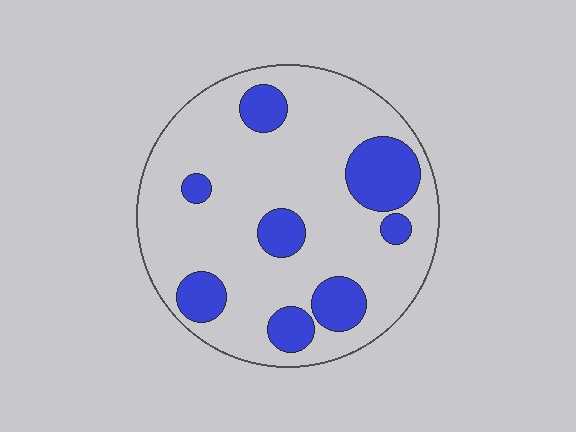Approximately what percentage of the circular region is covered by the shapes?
Approximately 20%.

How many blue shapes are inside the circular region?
8.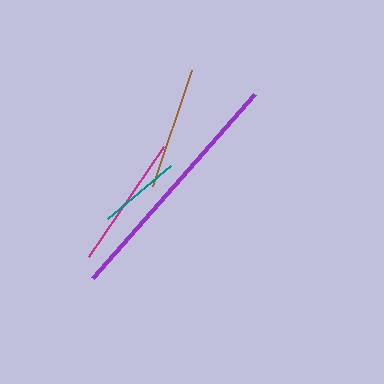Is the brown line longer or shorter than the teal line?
The brown line is longer than the teal line.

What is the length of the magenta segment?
The magenta segment is approximately 133 pixels long.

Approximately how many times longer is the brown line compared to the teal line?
The brown line is approximately 1.5 times the length of the teal line.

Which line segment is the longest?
The purple line is the longest at approximately 245 pixels.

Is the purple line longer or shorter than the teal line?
The purple line is longer than the teal line.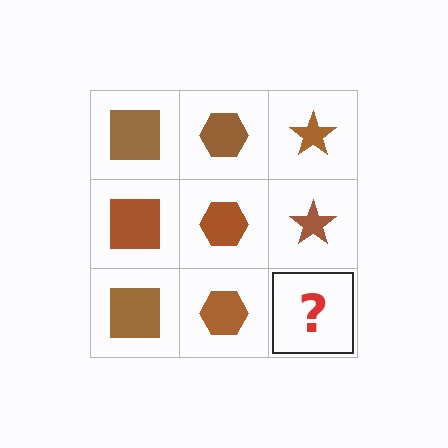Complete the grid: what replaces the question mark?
The question mark should be replaced with a brown star.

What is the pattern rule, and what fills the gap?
The rule is that each column has a consistent shape. The gap should be filled with a brown star.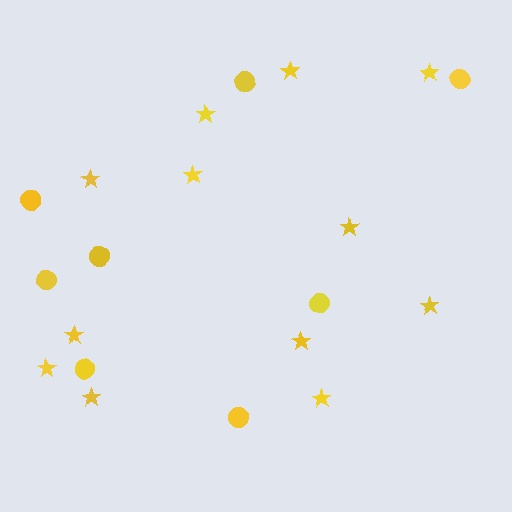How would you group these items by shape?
There are 2 groups: one group of stars (12) and one group of circles (8).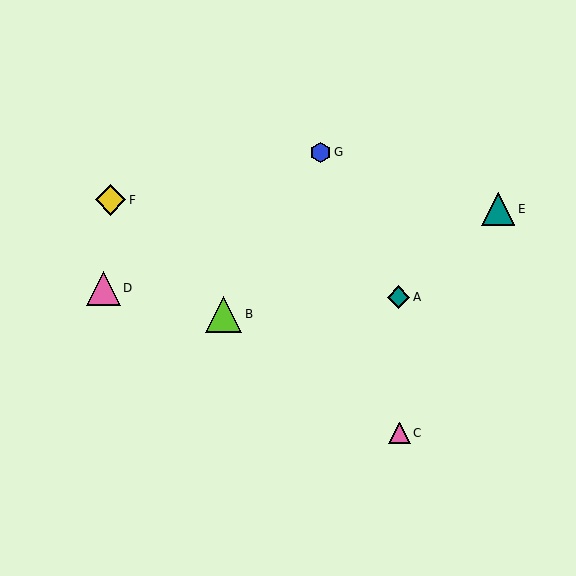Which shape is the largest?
The lime triangle (labeled B) is the largest.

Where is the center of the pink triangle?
The center of the pink triangle is at (103, 288).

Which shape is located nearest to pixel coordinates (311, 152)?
The blue hexagon (labeled G) at (320, 152) is nearest to that location.